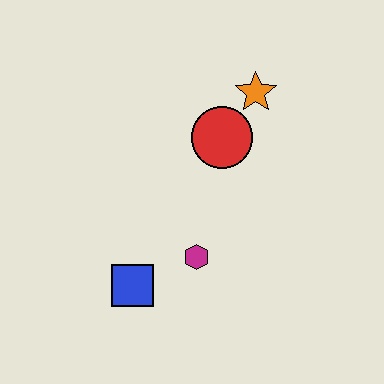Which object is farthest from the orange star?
The blue square is farthest from the orange star.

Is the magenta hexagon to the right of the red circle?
No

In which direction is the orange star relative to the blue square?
The orange star is above the blue square.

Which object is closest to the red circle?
The orange star is closest to the red circle.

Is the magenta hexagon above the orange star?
No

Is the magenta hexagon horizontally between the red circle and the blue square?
Yes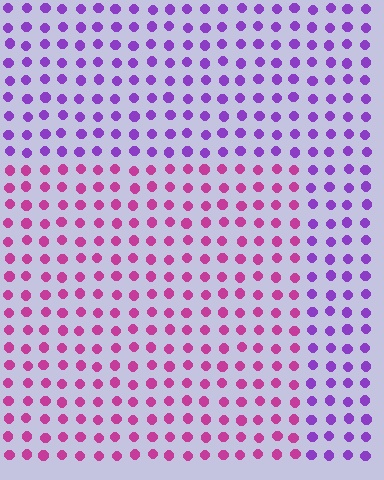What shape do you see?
I see a rectangle.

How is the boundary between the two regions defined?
The boundary is defined purely by a slight shift in hue (about 43 degrees). Spacing, size, and orientation are identical on both sides.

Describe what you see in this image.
The image is filled with small purple elements in a uniform arrangement. A rectangle-shaped region is visible where the elements are tinted to a slightly different hue, forming a subtle color boundary.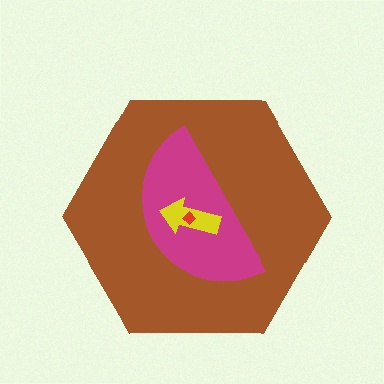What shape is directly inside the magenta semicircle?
The yellow arrow.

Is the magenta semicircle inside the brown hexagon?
Yes.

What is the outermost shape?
The brown hexagon.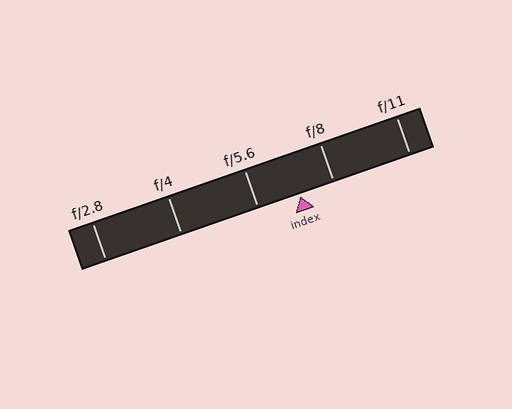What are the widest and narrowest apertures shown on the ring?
The widest aperture shown is f/2.8 and the narrowest is f/11.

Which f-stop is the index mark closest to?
The index mark is closest to f/8.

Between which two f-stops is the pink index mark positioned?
The index mark is between f/5.6 and f/8.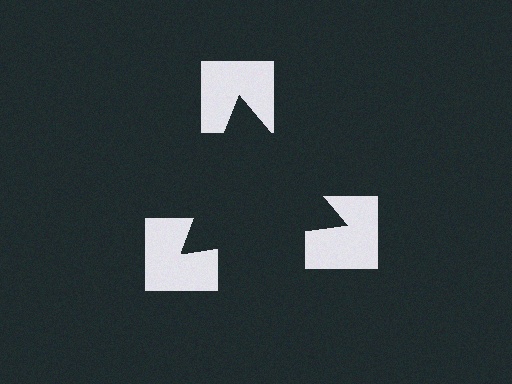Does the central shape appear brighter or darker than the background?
It typically appears slightly darker than the background, even though no actual brightness change is drawn.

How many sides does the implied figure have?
3 sides.